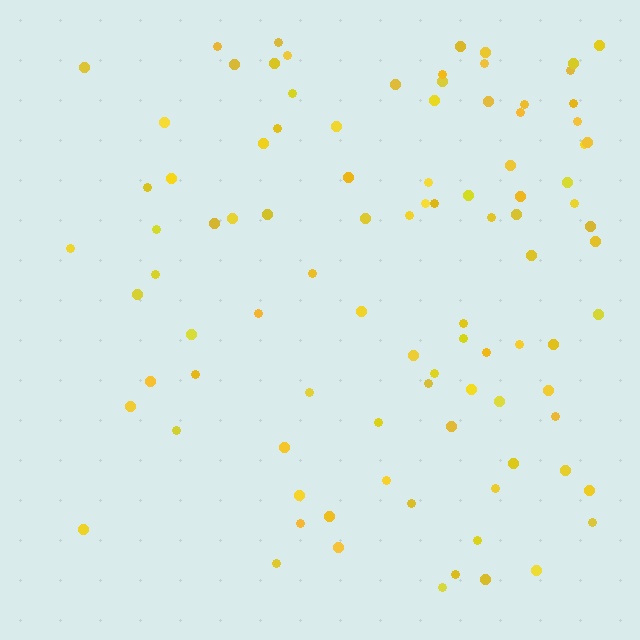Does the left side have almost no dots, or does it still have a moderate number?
Still a moderate number, just noticeably fewer than the right.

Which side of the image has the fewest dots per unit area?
The left.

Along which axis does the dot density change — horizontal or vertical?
Horizontal.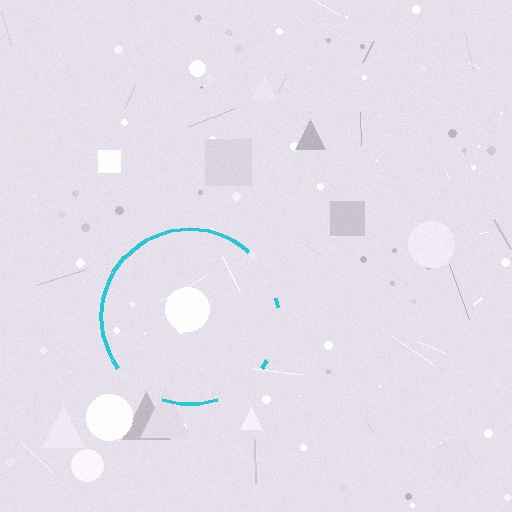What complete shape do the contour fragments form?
The contour fragments form a circle.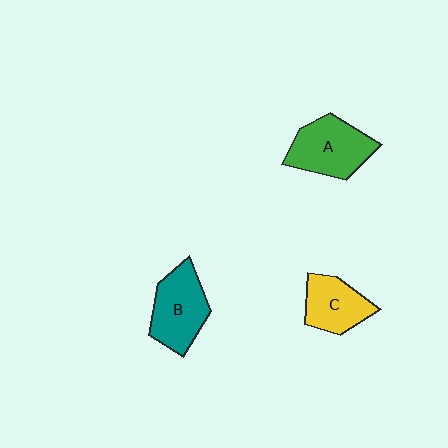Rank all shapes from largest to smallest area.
From largest to smallest: A (green), B (teal), C (yellow).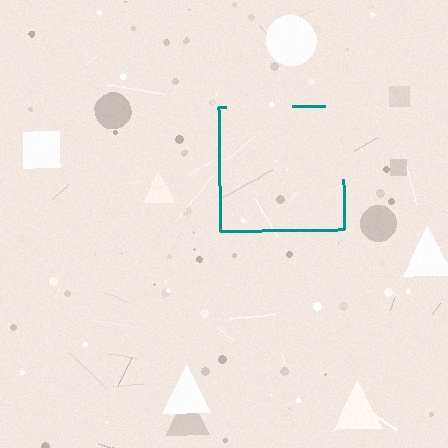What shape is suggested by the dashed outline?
The dashed outline suggests a square.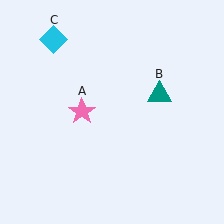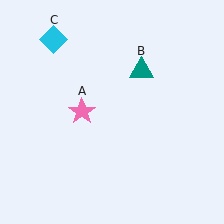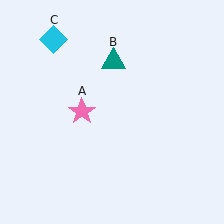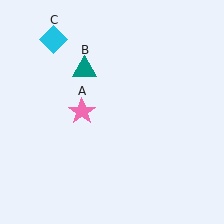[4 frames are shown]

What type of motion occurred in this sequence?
The teal triangle (object B) rotated counterclockwise around the center of the scene.